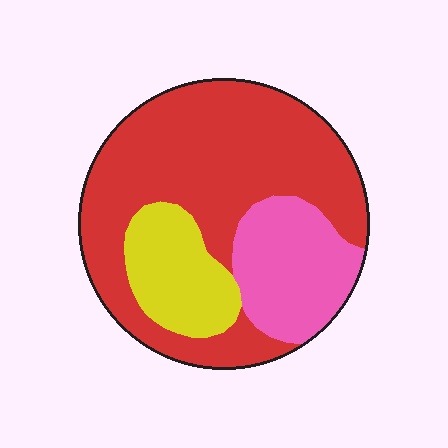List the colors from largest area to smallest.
From largest to smallest: red, pink, yellow.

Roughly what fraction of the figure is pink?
Pink covers 21% of the figure.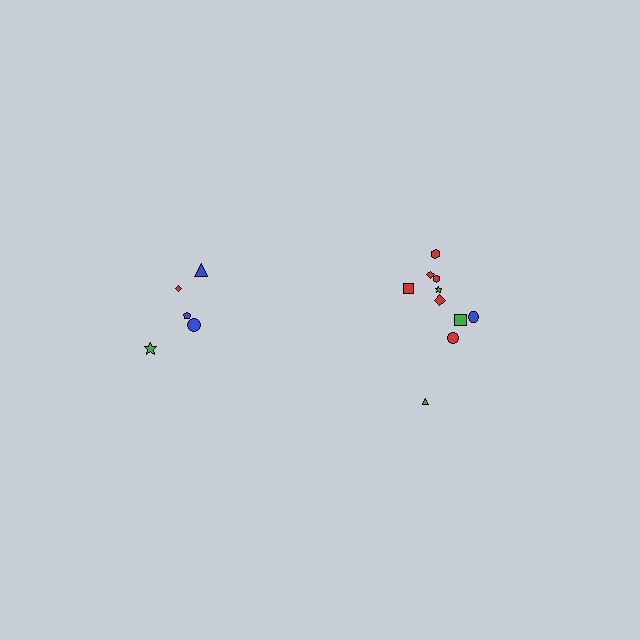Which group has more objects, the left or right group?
The right group.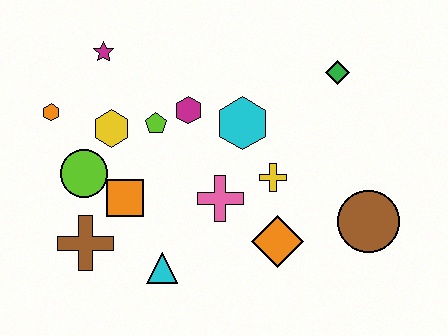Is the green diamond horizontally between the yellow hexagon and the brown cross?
No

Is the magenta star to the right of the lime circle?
Yes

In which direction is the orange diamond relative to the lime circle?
The orange diamond is to the right of the lime circle.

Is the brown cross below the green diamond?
Yes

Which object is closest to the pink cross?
The yellow cross is closest to the pink cross.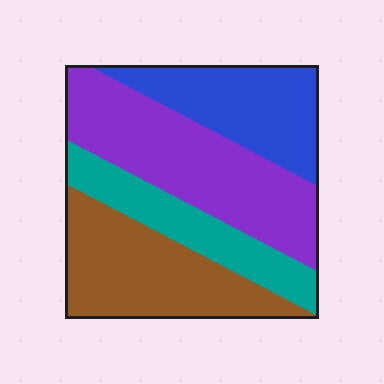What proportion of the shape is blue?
Blue covers about 20% of the shape.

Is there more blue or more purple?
Purple.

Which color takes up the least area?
Teal, at roughly 15%.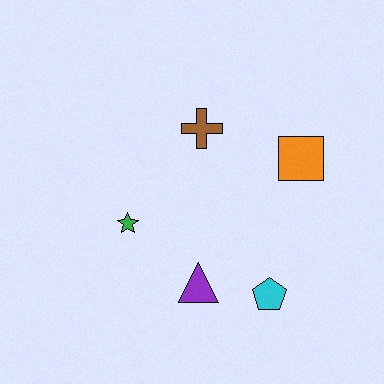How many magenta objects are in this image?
There are no magenta objects.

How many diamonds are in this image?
There are no diamonds.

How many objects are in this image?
There are 5 objects.